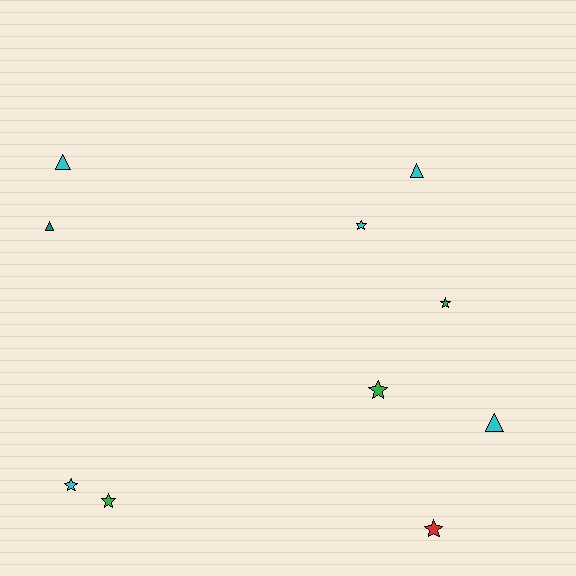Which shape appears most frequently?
Star, with 6 objects.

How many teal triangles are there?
There is 1 teal triangle.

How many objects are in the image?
There are 10 objects.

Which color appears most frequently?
Cyan, with 5 objects.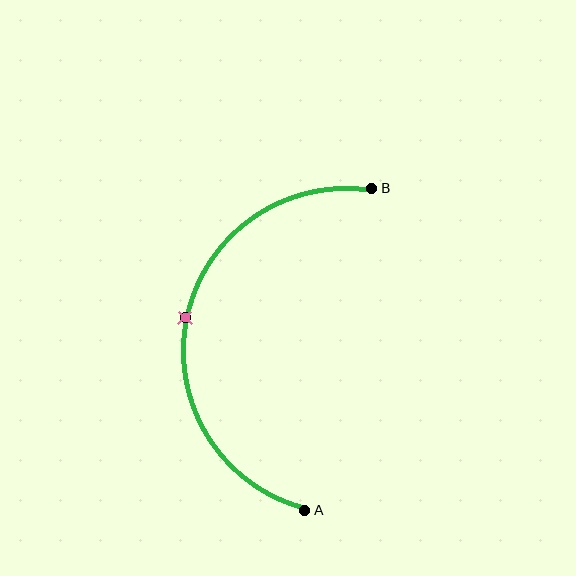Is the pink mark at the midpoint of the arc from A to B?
Yes. The pink mark lies on the arc at equal arc-length from both A and B — it is the arc midpoint.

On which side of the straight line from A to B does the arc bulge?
The arc bulges to the left of the straight line connecting A and B.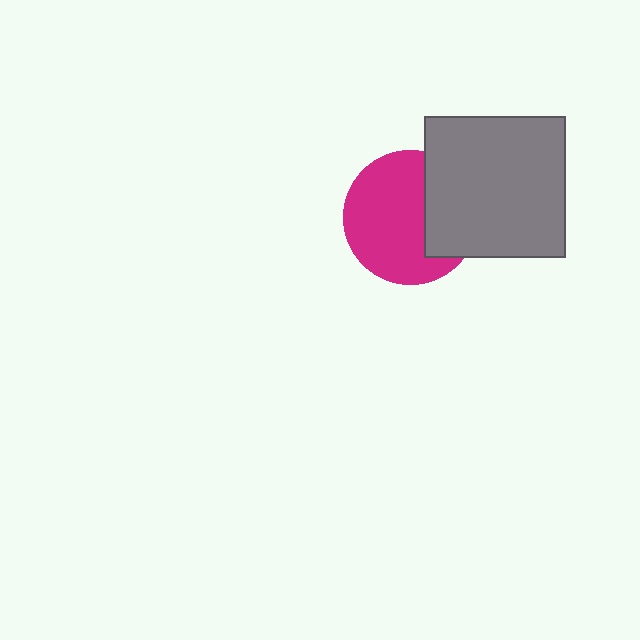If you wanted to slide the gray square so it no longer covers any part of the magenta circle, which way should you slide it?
Slide it right — that is the most direct way to separate the two shapes.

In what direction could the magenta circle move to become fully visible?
The magenta circle could move left. That would shift it out from behind the gray square entirely.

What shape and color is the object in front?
The object in front is a gray square.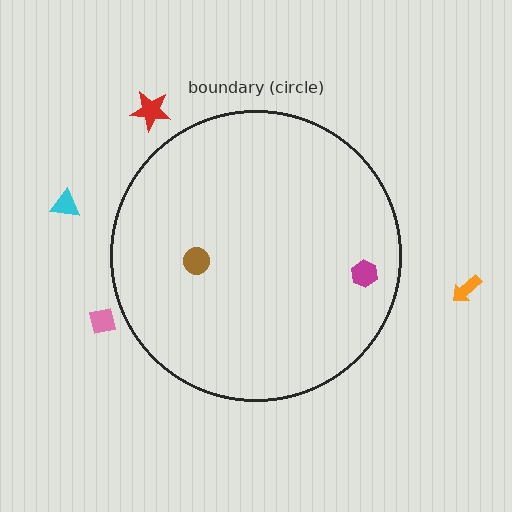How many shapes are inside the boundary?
2 inside, 4 outside.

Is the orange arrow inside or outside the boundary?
Outside.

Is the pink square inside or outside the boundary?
Outside.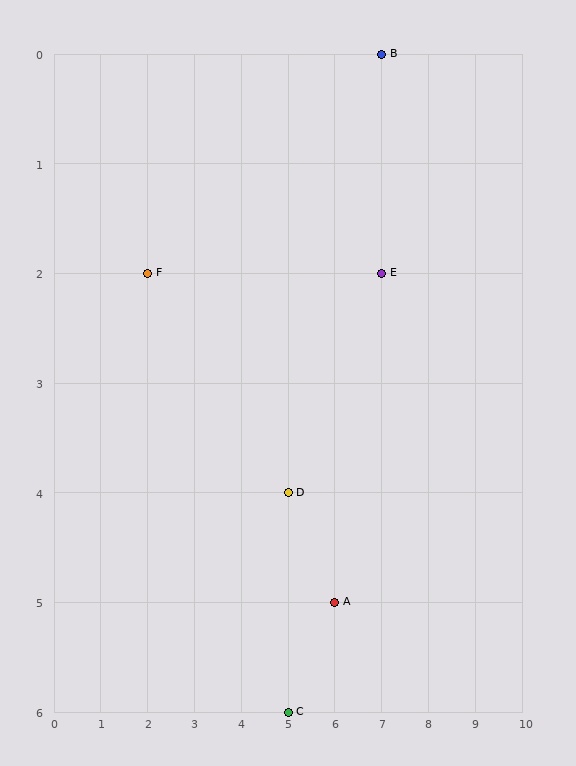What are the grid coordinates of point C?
Point C is at grid coordinates (5, 6).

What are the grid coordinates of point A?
Point A is at grid coordinates (6, 5).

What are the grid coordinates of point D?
Point D is at grid coordinates (5, 4).